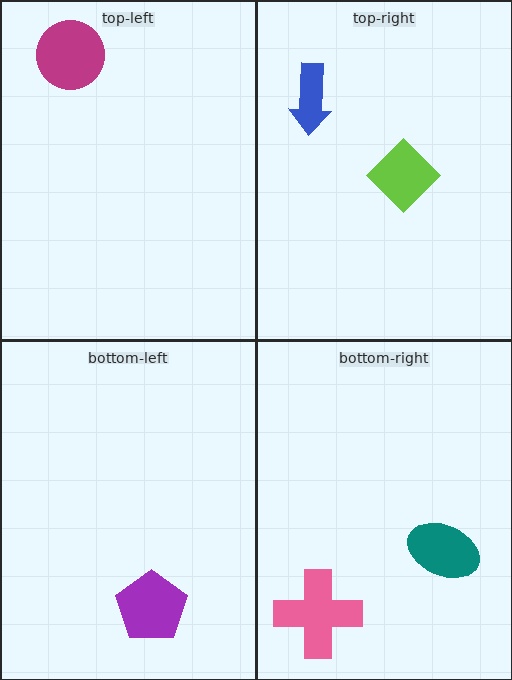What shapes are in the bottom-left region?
The purple pentagon.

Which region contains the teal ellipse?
The bottom-right region.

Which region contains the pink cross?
The bottom-right region.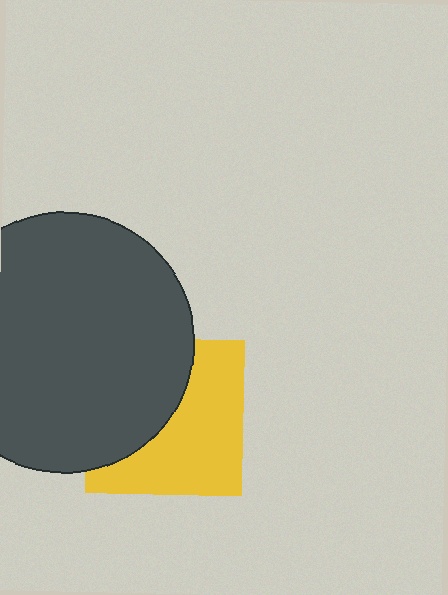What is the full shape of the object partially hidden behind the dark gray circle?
The partially hidden object is a yellow square.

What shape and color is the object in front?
The object in front is a dark gray circle.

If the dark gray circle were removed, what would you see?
You would see the complete yellow square.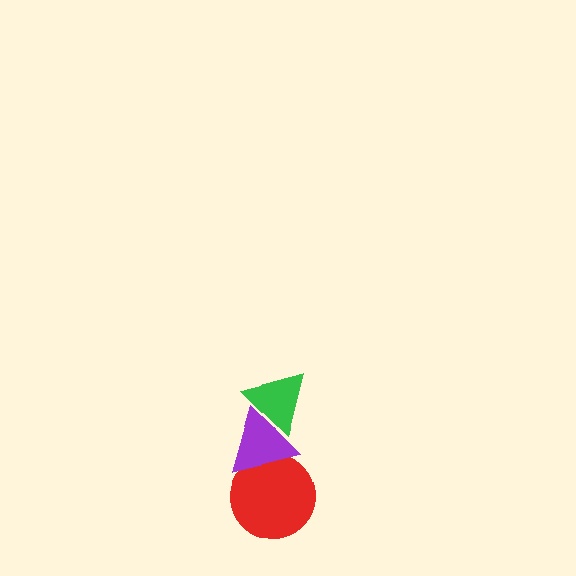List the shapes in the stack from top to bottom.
From top to bottom: the green triangle, the purple triangle, the red circle.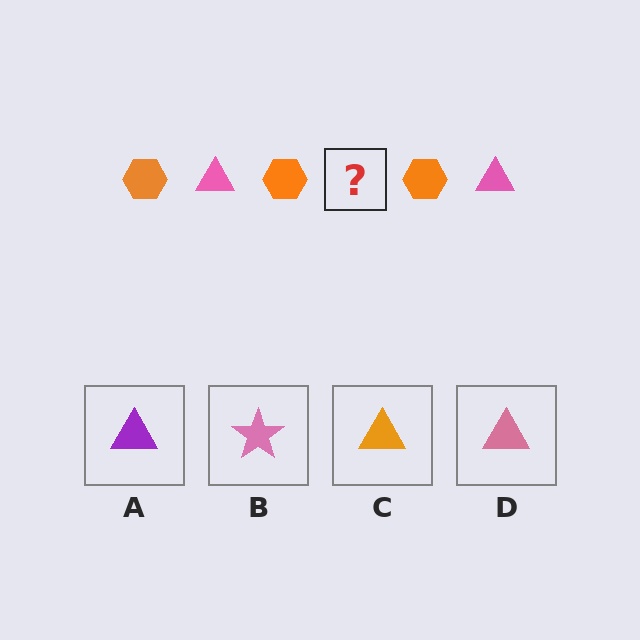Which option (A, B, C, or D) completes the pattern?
D.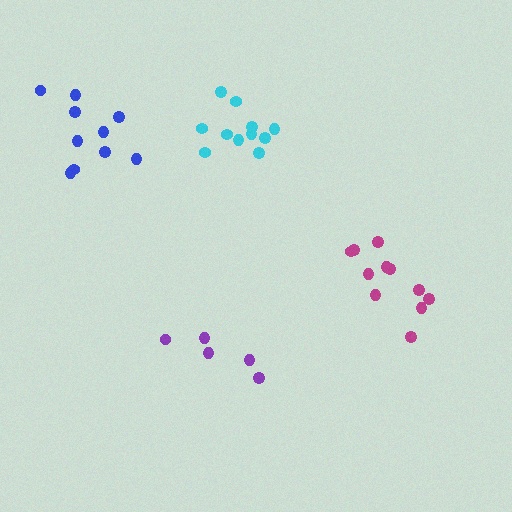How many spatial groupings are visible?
There are 4 spatial groupings.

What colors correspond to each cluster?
The clusters are colored: purple, cyan, magenta, blue.